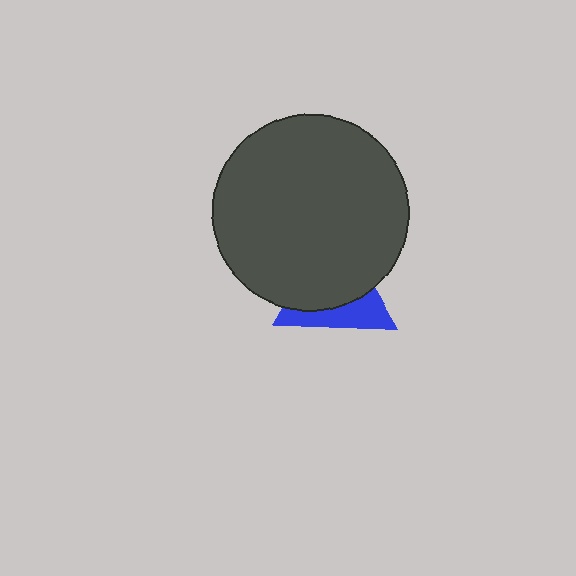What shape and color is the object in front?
The object in front is a dark gray circle.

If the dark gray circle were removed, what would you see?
You would see the complete blue triangle.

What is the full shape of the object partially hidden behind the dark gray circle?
The partially hidden object is a blue triangle.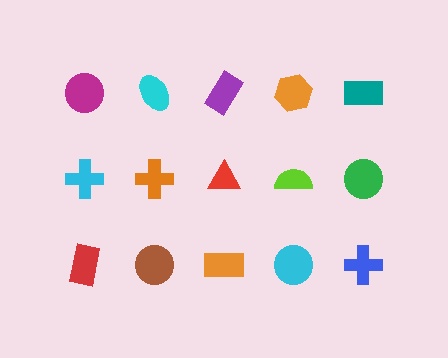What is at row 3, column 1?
A red rectangle.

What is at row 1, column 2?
A cyan ellipse.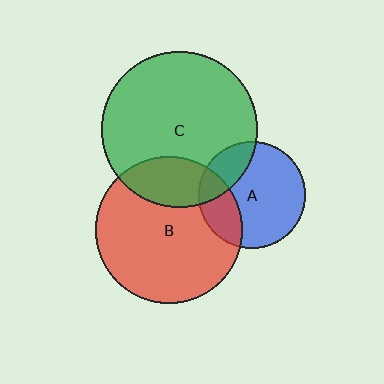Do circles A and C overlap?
Yes.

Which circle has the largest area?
Circle C (green).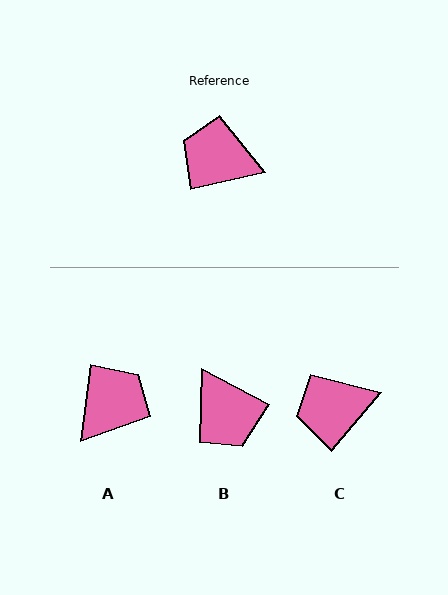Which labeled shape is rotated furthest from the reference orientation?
B, about 139 degrees away.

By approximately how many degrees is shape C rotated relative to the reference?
Approximately 37 degrees counter-clockwise.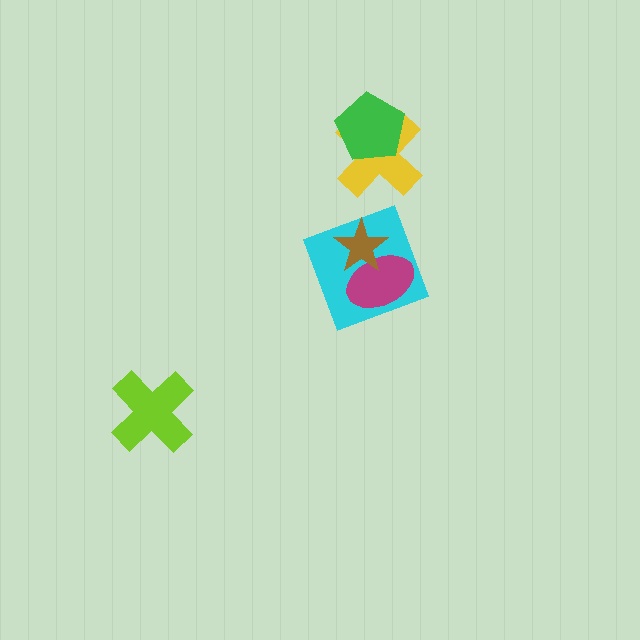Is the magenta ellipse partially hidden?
Yes, it is partially covered by another shape.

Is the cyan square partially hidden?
Yes, it is partially covered by another shape.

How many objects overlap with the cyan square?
2 objects overlap with the cyan square.